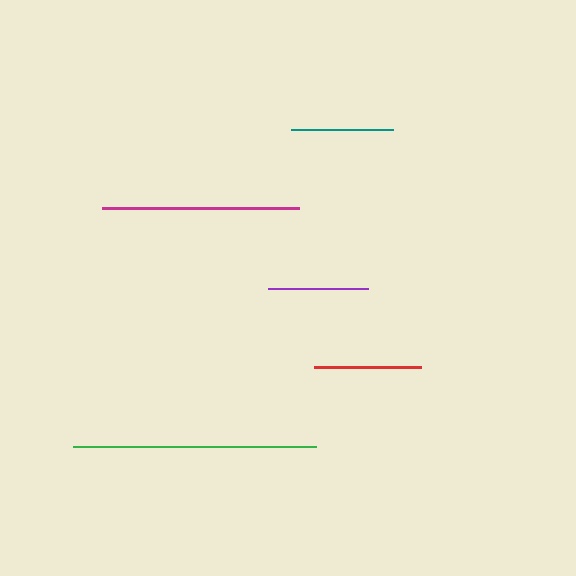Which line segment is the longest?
The green line is the longest at approximately 243 pixels.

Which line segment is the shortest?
The purple line is the shortest at approximately 100 pixels.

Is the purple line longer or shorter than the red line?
The red line is longer than the purple line.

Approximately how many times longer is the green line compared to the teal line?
The green line is approximately 2.4 times the length of the teal line.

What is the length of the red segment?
The red segment is approximately 107 pixels long.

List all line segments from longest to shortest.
From longest to shortest: green, magenta, red, teal, purple.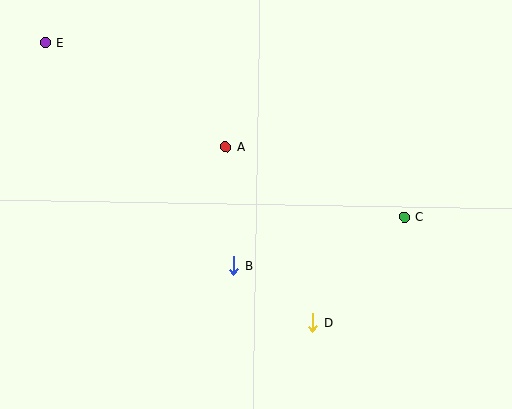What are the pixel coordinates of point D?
Point D is at (312, 323).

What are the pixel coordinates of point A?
Point A is at (226, 147).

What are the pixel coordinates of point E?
Point E is at (45, 43).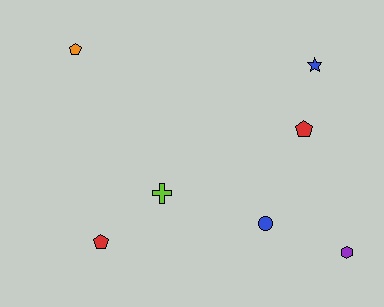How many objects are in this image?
There are 7 objects.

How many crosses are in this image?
There is 1 cross.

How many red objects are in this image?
There are 2 red objects.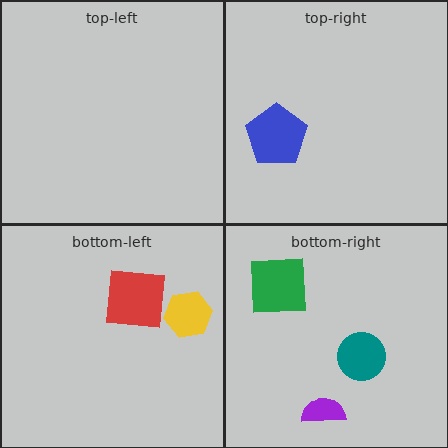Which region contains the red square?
The bottom-left region.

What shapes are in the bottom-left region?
The yellow hexagon, the red square.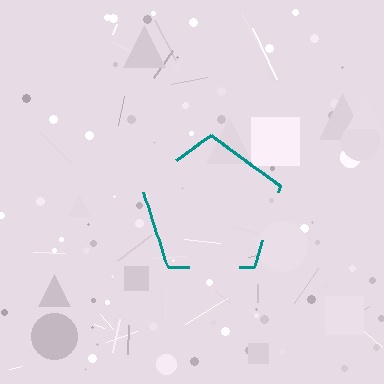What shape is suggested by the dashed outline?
The dashed outline suggests a pentagon.